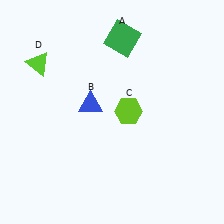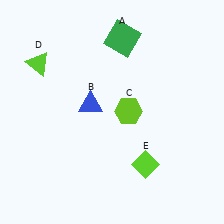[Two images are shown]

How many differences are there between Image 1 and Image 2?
There is 1 difference between the two images.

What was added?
A lime diamond (E) was added in Image 2.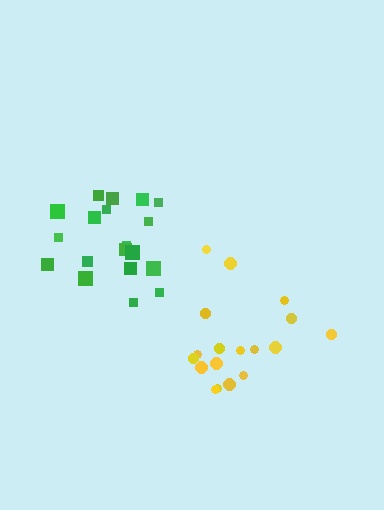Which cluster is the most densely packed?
Green.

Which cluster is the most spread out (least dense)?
Yellow.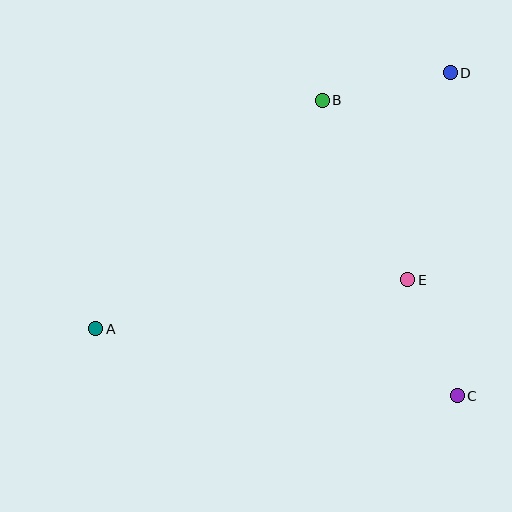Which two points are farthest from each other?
Points A and D are farthest from each other.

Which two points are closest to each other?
Points C and E are closest to each other.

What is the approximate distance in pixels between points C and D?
The distance between C and D is approximately 323 pixels.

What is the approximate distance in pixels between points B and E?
The distance between B and E is approximately 199 pixels.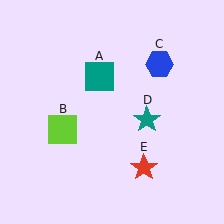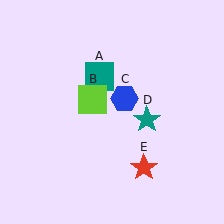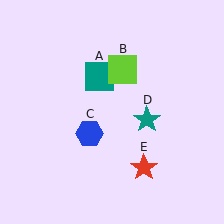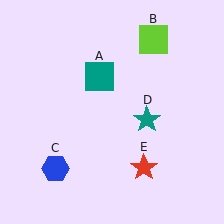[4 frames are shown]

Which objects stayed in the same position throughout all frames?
Teal square (object A) and teal star (object D) and red star (object E) remained stationary.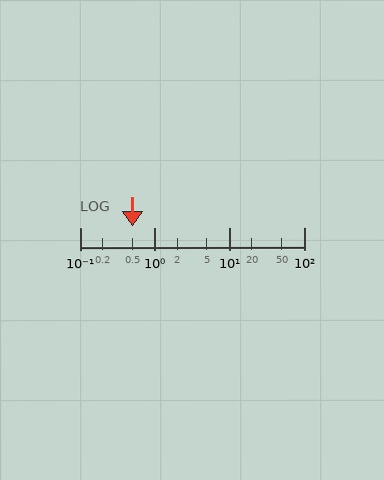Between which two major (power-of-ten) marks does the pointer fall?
The pointer is between 0.1 and 1.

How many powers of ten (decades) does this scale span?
The scale spans 3 decades, from 0.1 to 100.